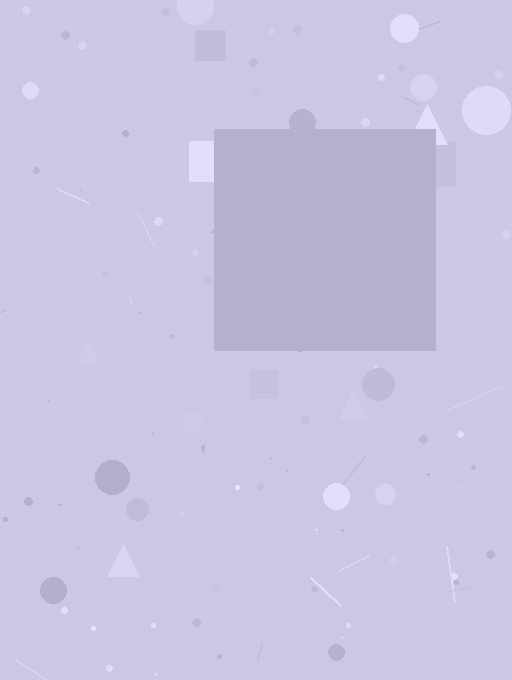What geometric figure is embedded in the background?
A square is embedded in the background.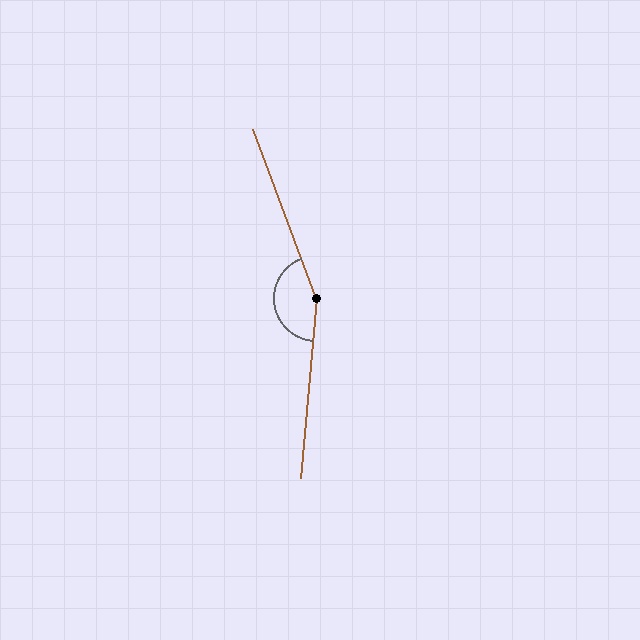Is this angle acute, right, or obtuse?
It is obtuse.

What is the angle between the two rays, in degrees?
Approximately 155 degrees.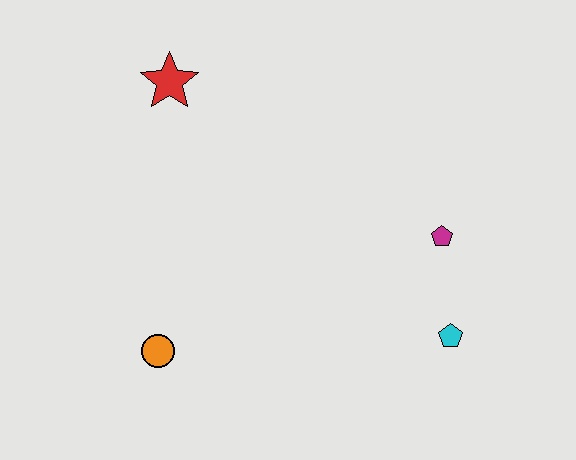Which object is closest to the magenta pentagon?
The cyan pentagon is closest to the magenta pentagon.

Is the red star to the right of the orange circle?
Yes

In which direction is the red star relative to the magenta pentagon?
The red star is to the left of the magenta pentagon.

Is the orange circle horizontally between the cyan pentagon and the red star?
No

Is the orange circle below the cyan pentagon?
Yes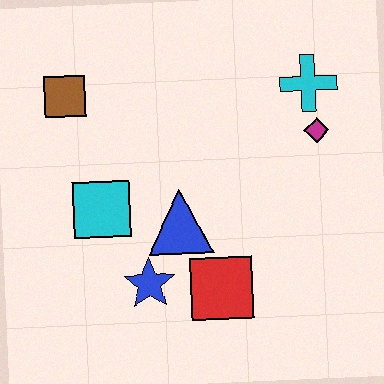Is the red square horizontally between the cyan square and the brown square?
No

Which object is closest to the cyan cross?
The magenta diamond is closest to the cyan cross.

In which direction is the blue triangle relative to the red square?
The blue triangle is above the red square.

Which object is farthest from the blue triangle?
The cyan cross is farthest from the blue triangle.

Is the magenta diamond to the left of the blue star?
No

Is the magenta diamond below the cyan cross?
Yes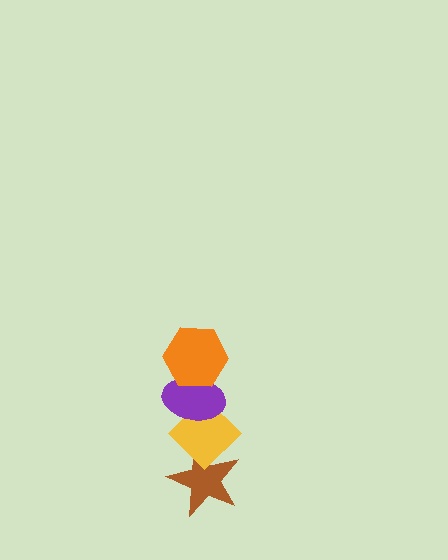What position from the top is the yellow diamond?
The yellow diamond is 3rd from the top.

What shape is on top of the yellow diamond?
The purple ellipse is on top of the yellow diamond.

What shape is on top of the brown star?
The yellow diamond is on top of the brown star.